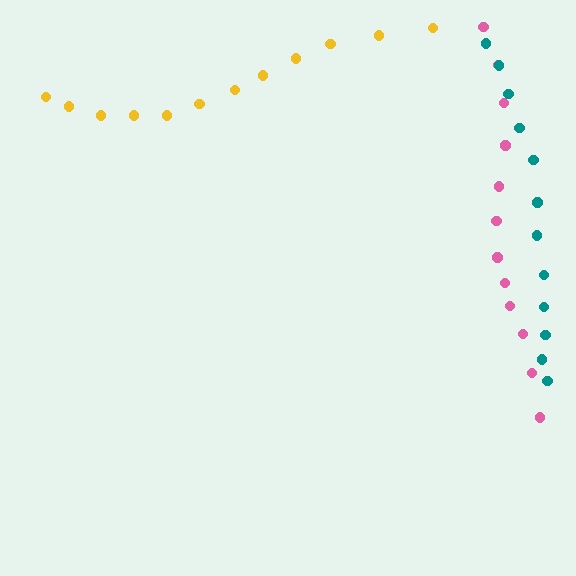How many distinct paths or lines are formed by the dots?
There are 3 distinct paths.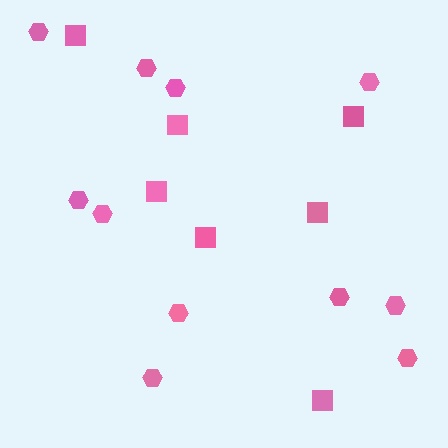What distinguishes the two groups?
There are 2 groups: one group of hexagons (11) and one group of squares (7).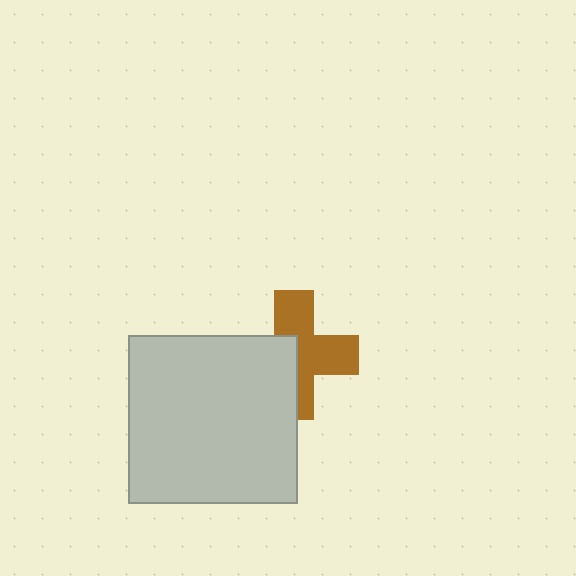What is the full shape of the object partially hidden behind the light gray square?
The partially hidden object is a brown cross.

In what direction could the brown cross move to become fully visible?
The brown cross could move right. That would shift it out from behind the light gray square entirely.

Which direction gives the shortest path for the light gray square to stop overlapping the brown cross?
Moving left gives the shortest separation.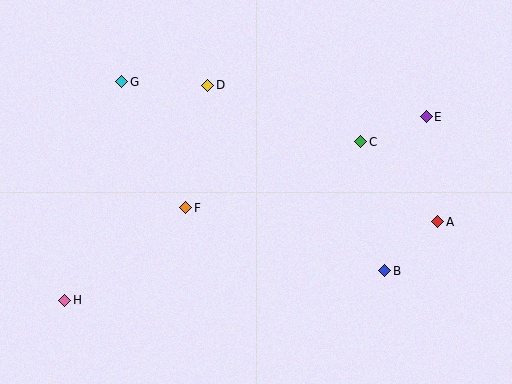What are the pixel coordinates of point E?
Point E is at (426, 117).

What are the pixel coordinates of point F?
Point F is at (186, 208).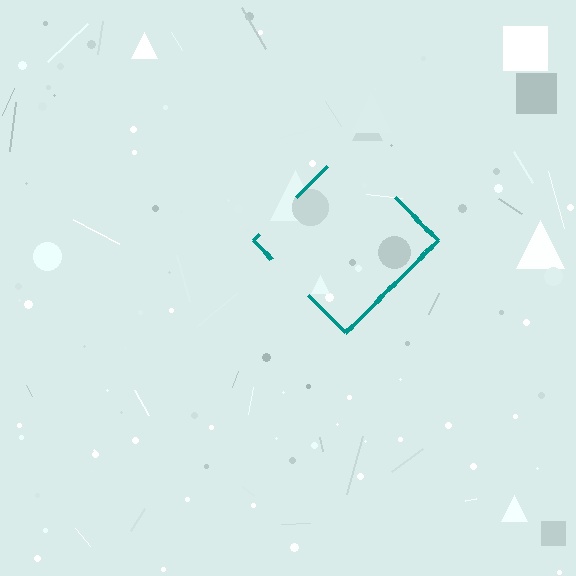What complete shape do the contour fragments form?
The contour fragments form a diamond.